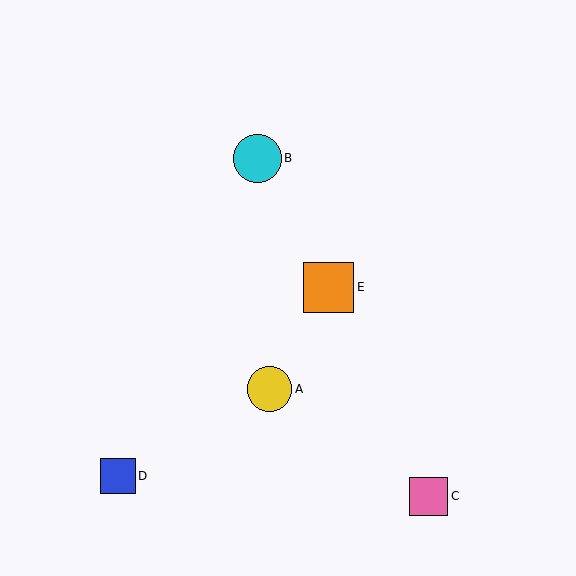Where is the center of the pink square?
The center of the pink square is at (428, 496).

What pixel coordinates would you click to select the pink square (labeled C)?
Click at (428, 496) to select the pink square C.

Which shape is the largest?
The orange square (labeled E) is the largest.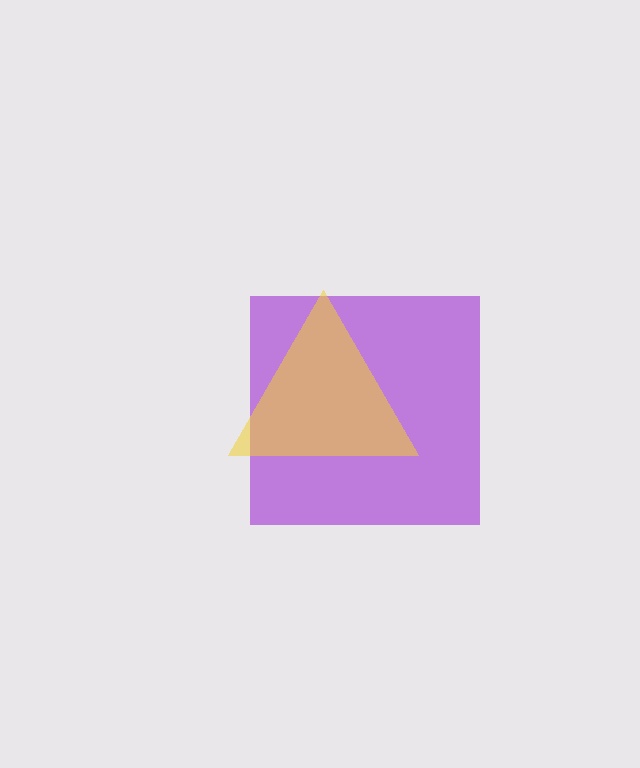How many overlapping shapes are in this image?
There are 2 overlapping shapes in the image.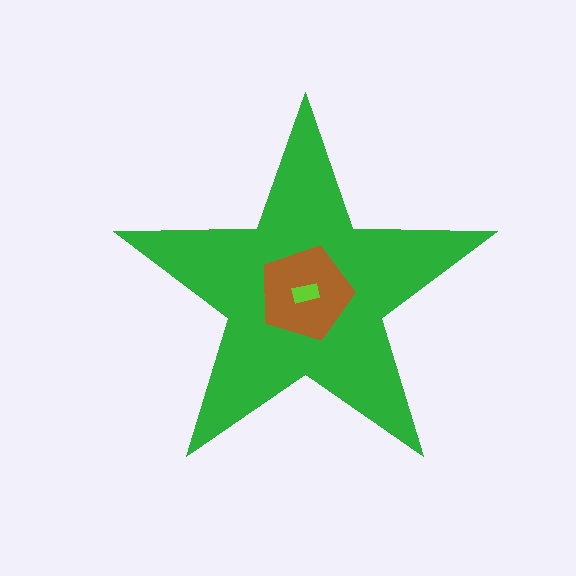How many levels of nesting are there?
3.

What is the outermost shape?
The green star.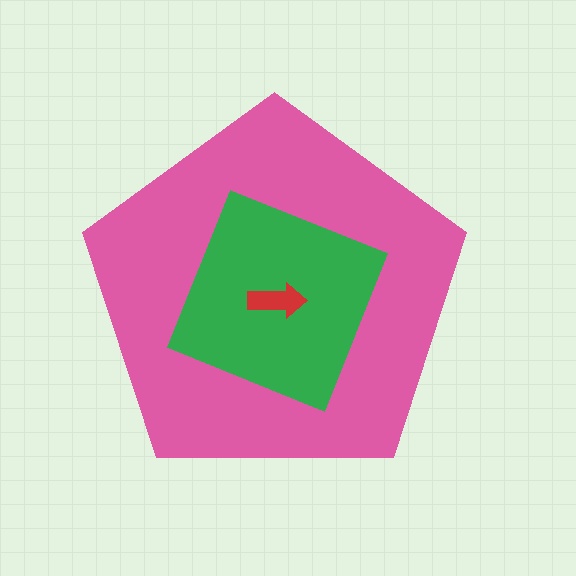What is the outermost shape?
The pink pentagon.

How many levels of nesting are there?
3.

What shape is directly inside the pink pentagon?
The green diamond.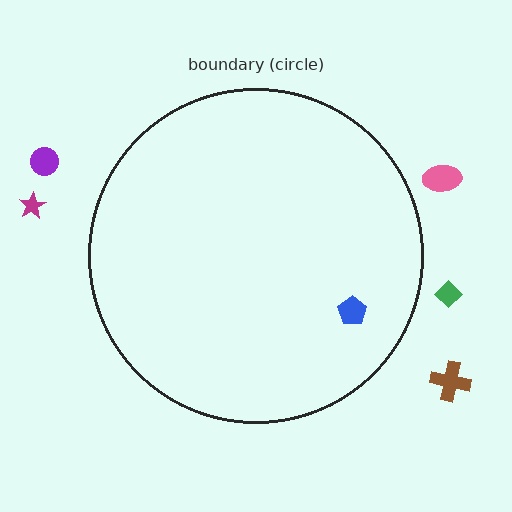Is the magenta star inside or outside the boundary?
Outside.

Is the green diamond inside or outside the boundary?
Outside.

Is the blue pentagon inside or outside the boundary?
Inside.